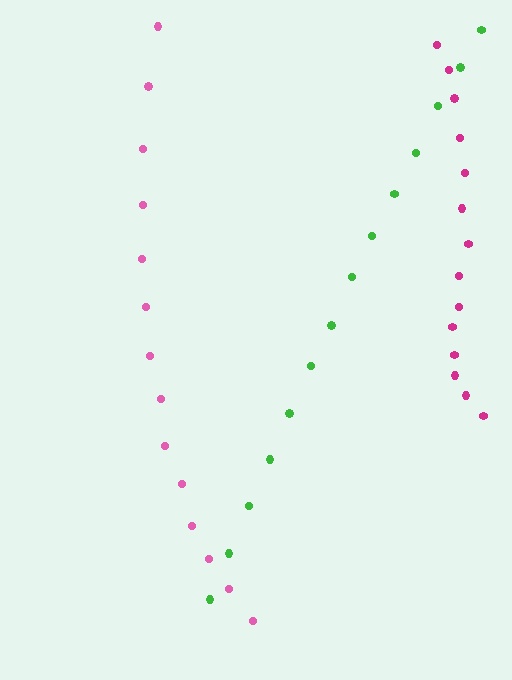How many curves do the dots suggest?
There are 3 distinct paths.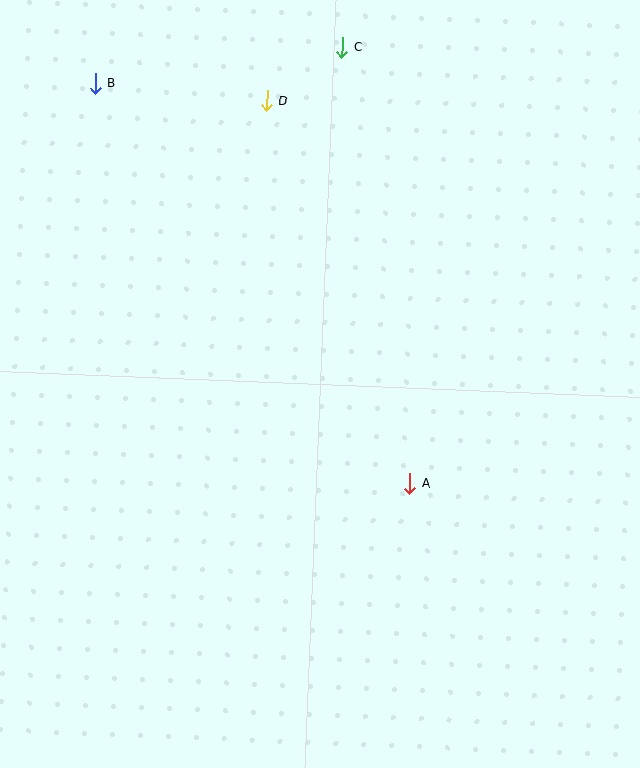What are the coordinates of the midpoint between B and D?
The midpoint between B and D is at (181, 92).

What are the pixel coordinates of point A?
Point A is at (410, 483).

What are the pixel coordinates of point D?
Point D is at (267, 100).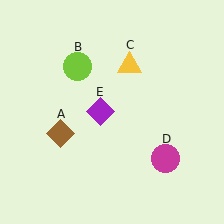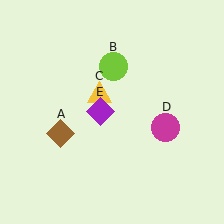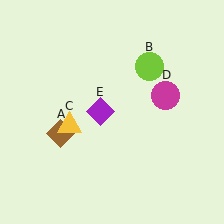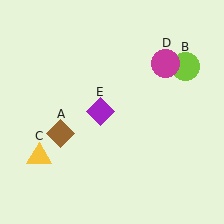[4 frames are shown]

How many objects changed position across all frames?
3 objects changed position: lime circle (object B), yellow triangle (object C), magenta circle (object D).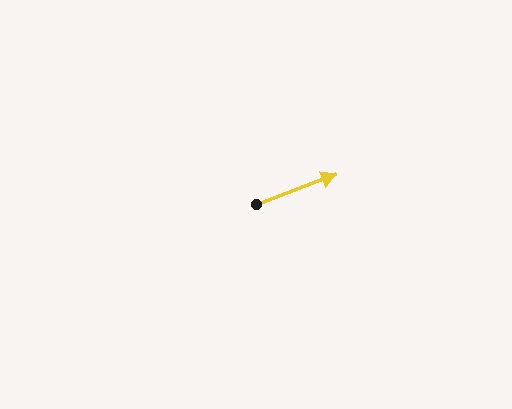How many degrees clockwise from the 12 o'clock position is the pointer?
Approximately 69 degrees.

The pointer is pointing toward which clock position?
Roughly 2 o'clock.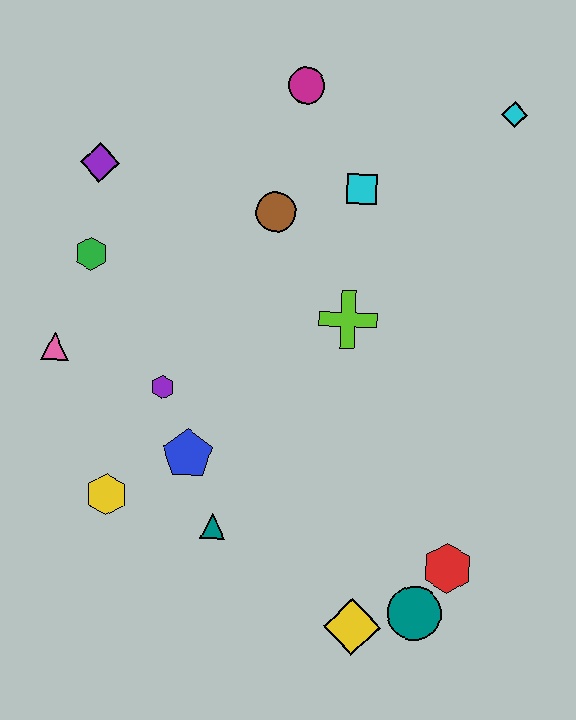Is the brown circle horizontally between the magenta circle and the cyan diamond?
No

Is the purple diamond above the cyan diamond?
No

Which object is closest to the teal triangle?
The blue pentagon is closest to the teal triangle.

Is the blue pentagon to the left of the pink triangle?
No